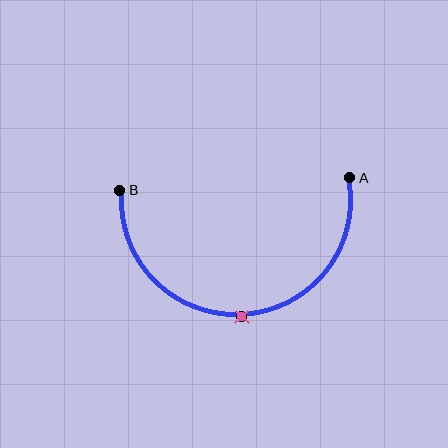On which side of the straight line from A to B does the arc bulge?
The arc bulges below the straight line connecting A and B.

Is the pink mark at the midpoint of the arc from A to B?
Yes. The pink mark lies on the arc at equal arc-length from both A and B — it is the arc midpoint.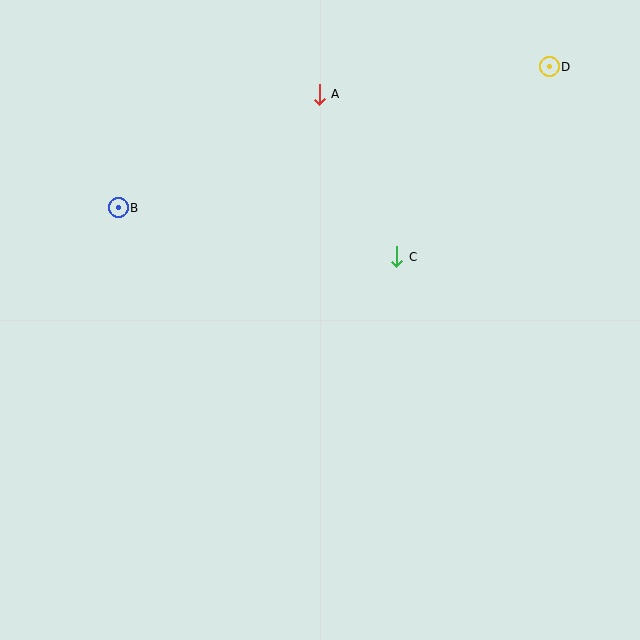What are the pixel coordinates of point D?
Point D is at (549, 67).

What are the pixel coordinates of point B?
Point B is at (118, 208).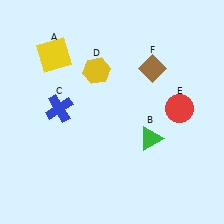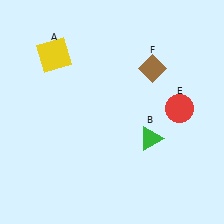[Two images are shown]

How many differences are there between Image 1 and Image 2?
There are 2 differences between the two images.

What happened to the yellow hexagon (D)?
The yellow hexagon (D) was removed in Image 2. It was in the top-left area of Image 1.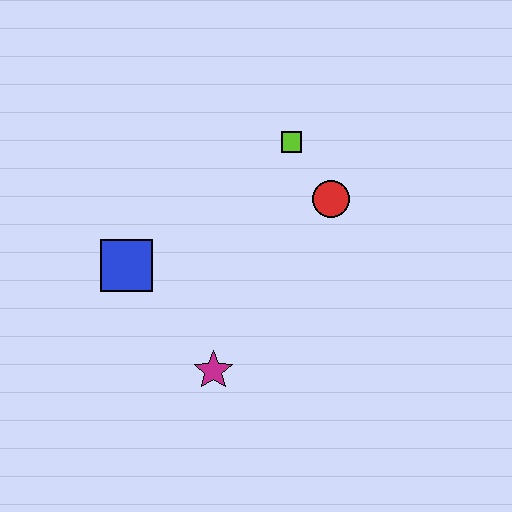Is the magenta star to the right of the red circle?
No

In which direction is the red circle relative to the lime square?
The red circle is below the lime square.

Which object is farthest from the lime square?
The magenta star is farthest from the lime square.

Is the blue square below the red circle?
Yes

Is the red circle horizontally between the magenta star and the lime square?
No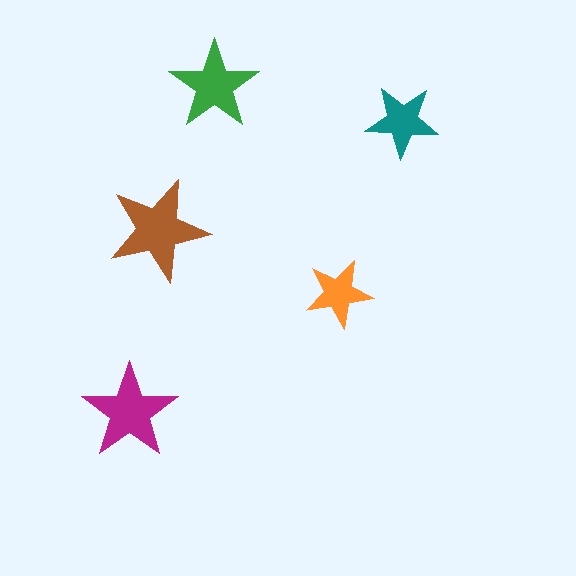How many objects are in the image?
There are 5 objects in the image.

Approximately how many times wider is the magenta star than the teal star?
About 1.5 times wider.